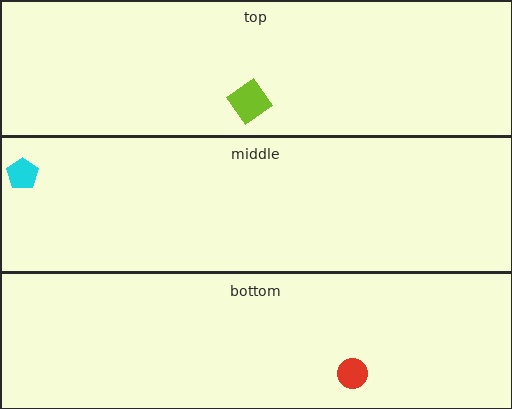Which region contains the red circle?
The bottom region.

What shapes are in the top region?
The lime diamond.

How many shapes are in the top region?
1.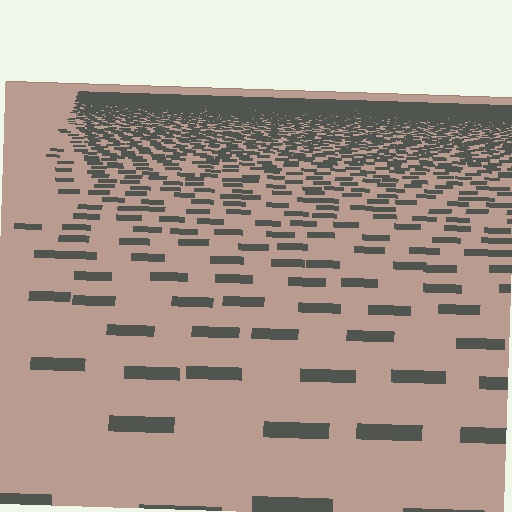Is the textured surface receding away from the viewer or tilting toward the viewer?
The surface is receding away from the viewer. Texture elements get smaller and denser toward the top.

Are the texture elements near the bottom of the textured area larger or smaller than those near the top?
Larger. Near the bottom, elements are closer to the viewer and appear at a bigger on-screen size.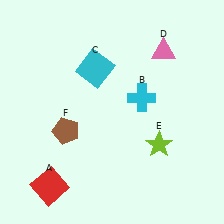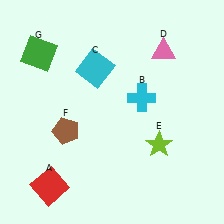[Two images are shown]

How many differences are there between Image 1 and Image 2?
There is 1 difference between the two images.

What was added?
A green square (G) was added in Image 2.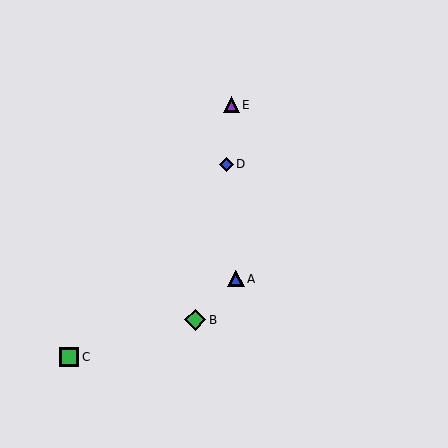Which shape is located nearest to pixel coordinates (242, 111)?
The purple triangle (labeled E) at (232, 105) is nearest to that location.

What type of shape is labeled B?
Shape B is a green diamond.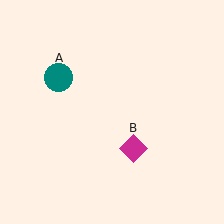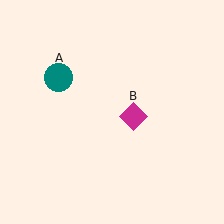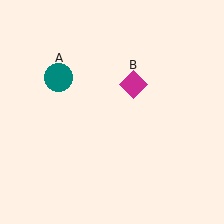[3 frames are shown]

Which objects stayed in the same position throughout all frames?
Teal circle (object A) remained stationary.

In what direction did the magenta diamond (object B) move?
The magenta diamond (object B) moved up.